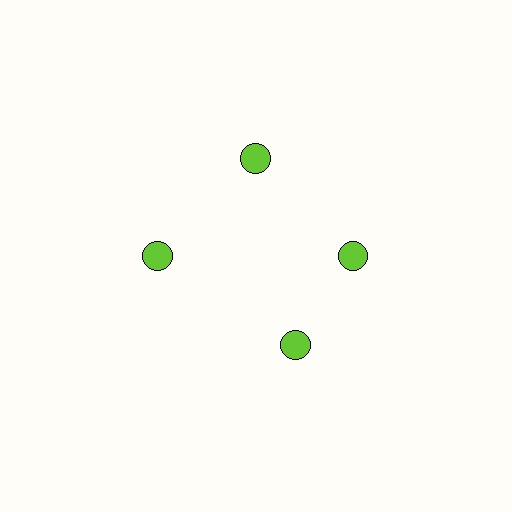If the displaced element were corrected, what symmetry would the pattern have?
It would have 4-fold rotational symmetry — the pattern would map onto itself every 90 degrees.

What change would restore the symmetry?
The symmetry would be restored by rotating it back into even spacing with its neighbors so that all 4 circles sit at equal angles and equal distance from the center.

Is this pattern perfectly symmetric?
No. The 4 lime circles are arranged in a ring, but one element near the 6 o'clock position is rotated out of alignment along the ring, breaking the 4-fold rotational symmetry.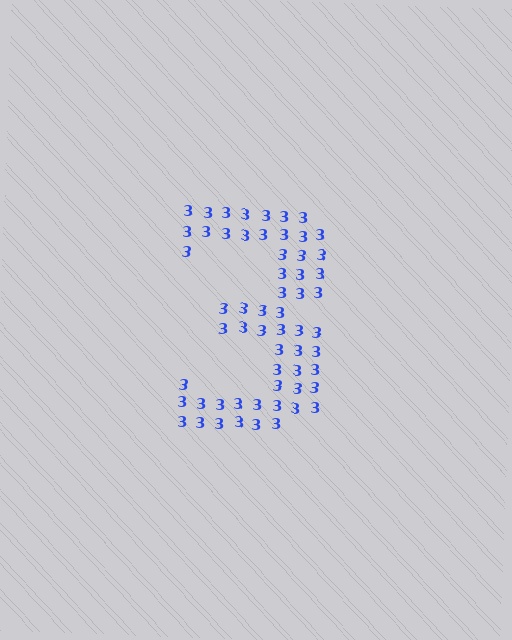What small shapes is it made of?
It is made of small digit 3's.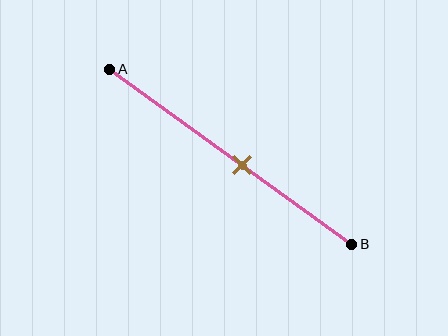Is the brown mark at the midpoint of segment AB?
No, the mark is at about 55% from A, not at the 50% midpoint.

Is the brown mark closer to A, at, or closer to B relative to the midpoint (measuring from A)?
The brown mark is closer to point B than the midpoint of segment AB.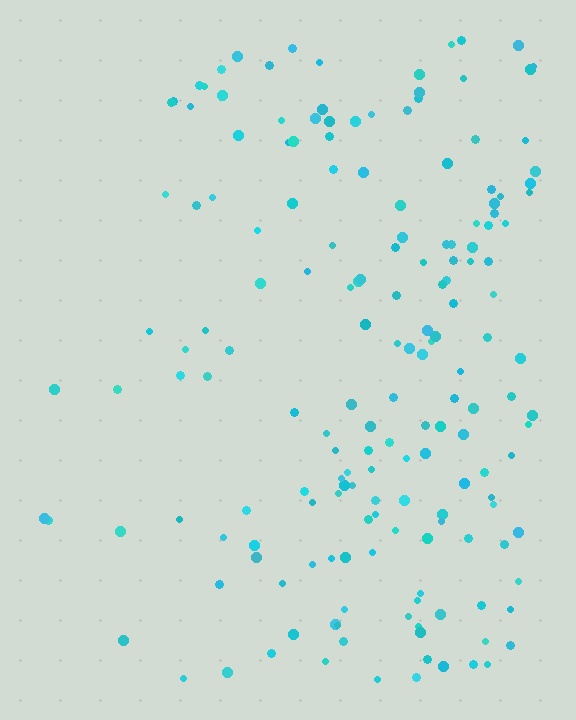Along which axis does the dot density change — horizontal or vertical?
Horizontal.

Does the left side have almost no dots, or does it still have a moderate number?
Still a moderate number, just noticeably fewer than the right.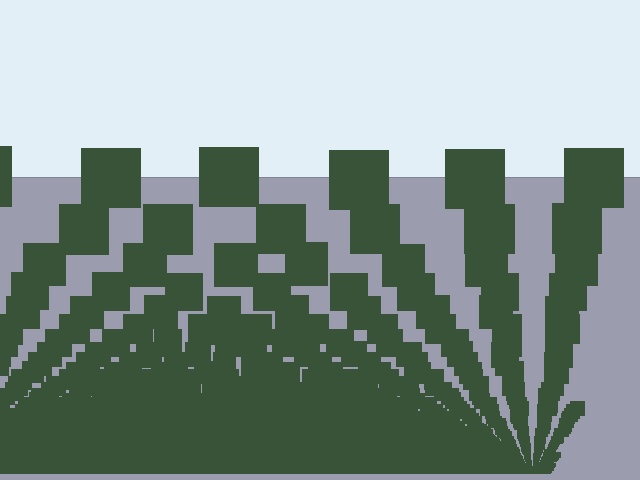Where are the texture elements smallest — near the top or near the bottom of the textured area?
Near the bottom.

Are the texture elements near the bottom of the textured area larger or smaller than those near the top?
Smaller. The gradient is inverted — elements near the bottom are smaller and denser.